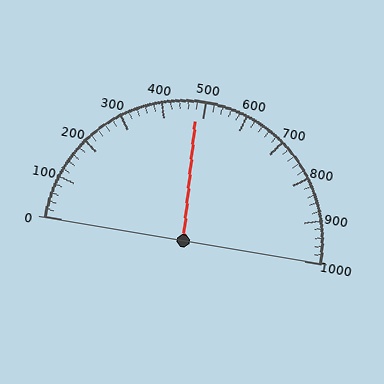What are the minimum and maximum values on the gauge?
The gauge ranges from 0 to 1000.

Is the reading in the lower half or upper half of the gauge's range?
The reading is in the lower half of the range (0 to 1000).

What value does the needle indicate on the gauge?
The needle indicates approximately 480.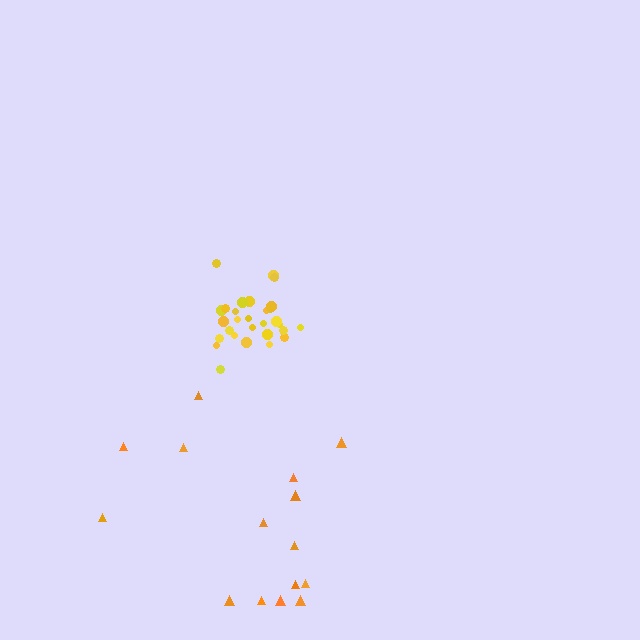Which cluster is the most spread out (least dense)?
Orange.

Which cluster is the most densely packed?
Yellow.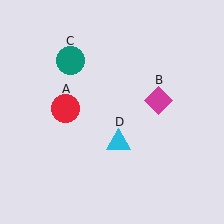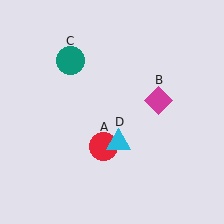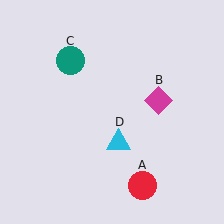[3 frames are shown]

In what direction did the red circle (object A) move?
The red circle (object A) moved down and to the right.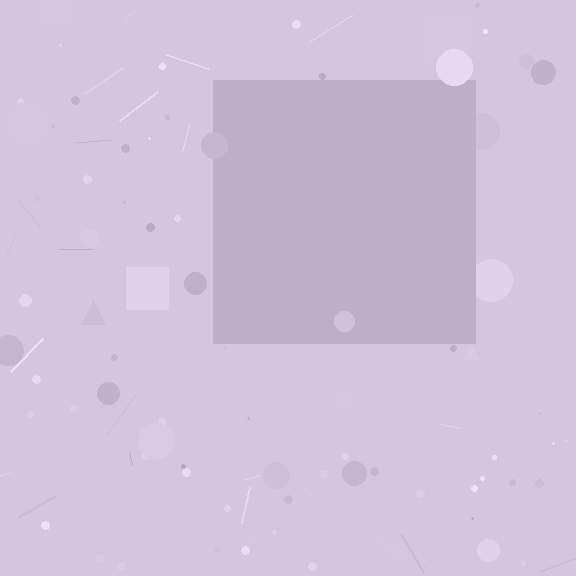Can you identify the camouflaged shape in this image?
The camouflaged shape is a square.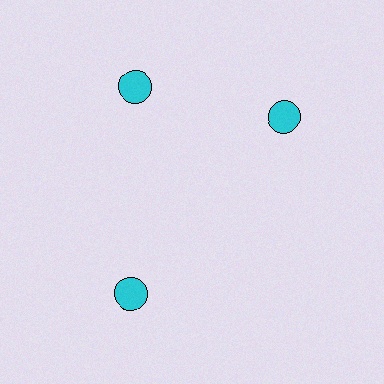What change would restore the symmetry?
The symmetry would be restored by rotating it back into even spacing with its neighbors so that all 3 circles sit at equal angles and equal distance from the center.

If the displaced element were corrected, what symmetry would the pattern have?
It would have 3-fold rotational symmetry — the pattern would map onto itself every 120 degrees.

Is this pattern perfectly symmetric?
No. The 3 cyan circles are arranged in a ring, but one element near the 3 o'clock position is rotated out of alignment along the ring, breaking the 3-fold rotational symmetry.